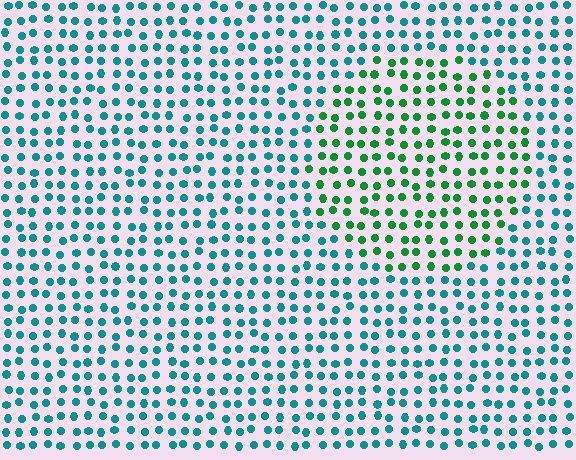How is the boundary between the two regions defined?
The boundary is defined purely by a slight shift in hue (about 43 degrees). Spacing, size, and orientation are identical on both sides.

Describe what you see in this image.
The image is filled with small teal elements in a uniform arrangement. A circle-shaped region is visible where the elements are tinted to a slightly different hue, forming a subtle color boundary.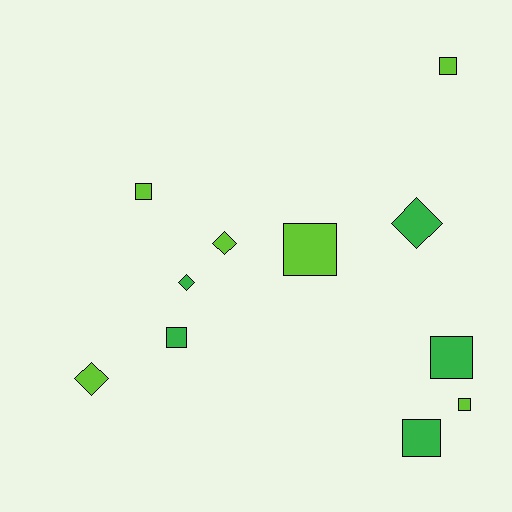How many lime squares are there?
There are 4 lime squares.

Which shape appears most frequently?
Square, with 7 objects.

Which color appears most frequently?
Lime, with 6 objects.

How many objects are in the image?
There are 11 objects.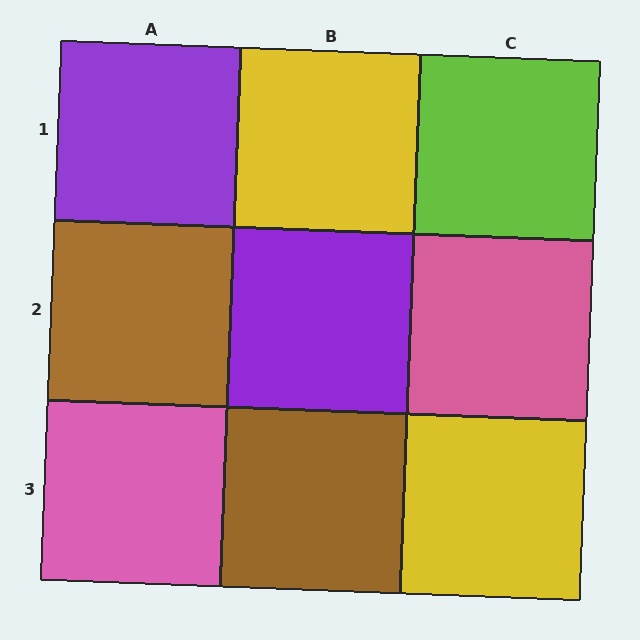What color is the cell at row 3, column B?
Brown.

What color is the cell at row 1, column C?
Lime.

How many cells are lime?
1 cell is lime.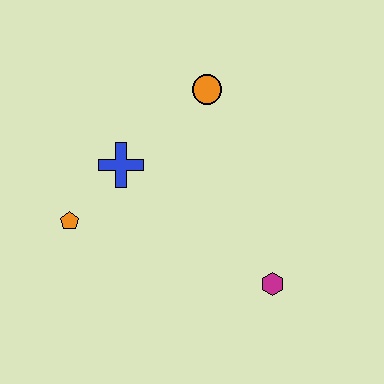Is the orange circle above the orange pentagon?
Yes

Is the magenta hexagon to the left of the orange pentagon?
No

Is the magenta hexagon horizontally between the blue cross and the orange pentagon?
No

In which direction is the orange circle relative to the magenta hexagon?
The orange circle is above the magenta hexagon.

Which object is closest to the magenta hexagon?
The blue cross is closest to the magenta hexagon.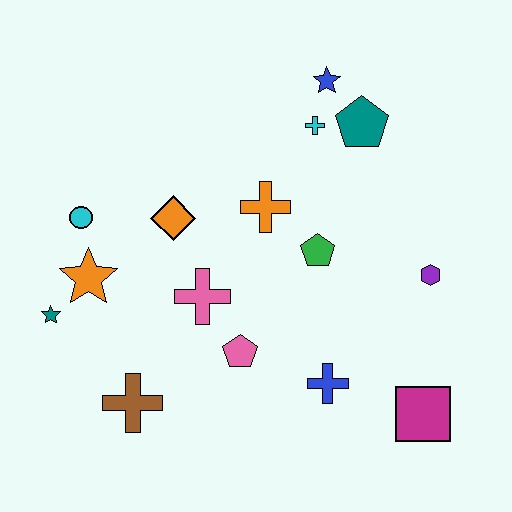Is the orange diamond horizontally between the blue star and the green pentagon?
No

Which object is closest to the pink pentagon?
The pink cross is closest to the pink pentagon.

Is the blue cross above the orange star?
No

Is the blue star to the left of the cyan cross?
No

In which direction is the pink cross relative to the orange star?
The pink cross is to the right of the orange star.